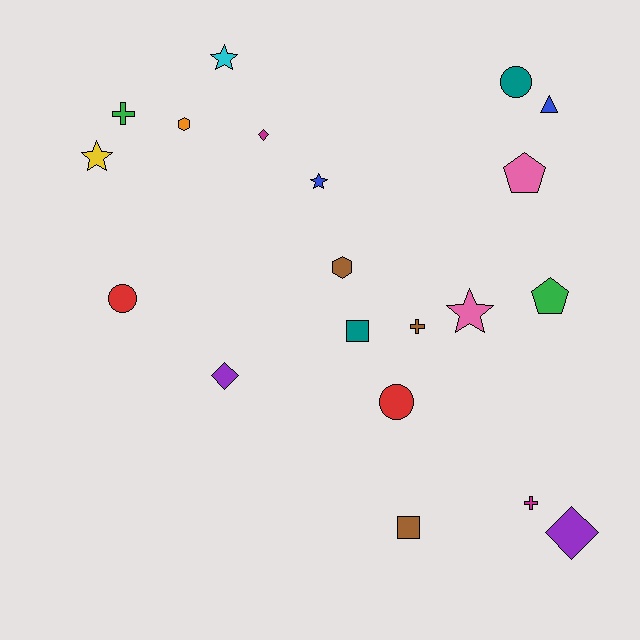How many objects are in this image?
There are 20 objects.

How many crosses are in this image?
There are 3 crosses.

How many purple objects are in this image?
There are 2 purple objects.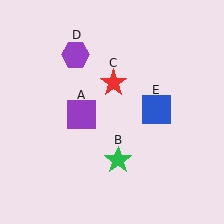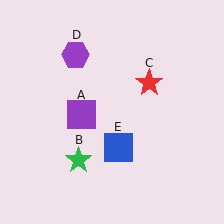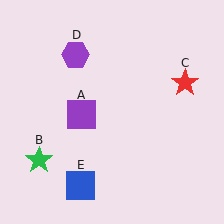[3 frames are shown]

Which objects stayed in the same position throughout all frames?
Purple square (object A) and purple hexagon (object D) remained stationary.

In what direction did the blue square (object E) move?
The blue square (object E) moved down and to the left.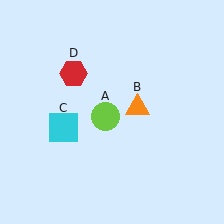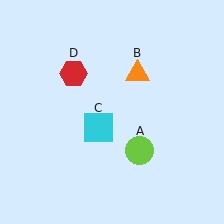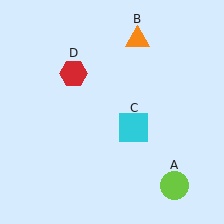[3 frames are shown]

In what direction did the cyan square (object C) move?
The cyan square (object C) moved right.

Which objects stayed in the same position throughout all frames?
Red hexagon (object D) remained stationary.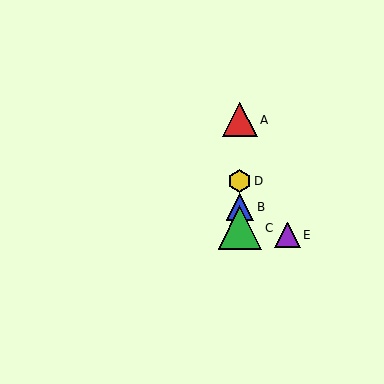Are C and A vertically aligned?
Yes, both are at x≈240.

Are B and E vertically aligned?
No, B is at x≈240 and E is at x≈287.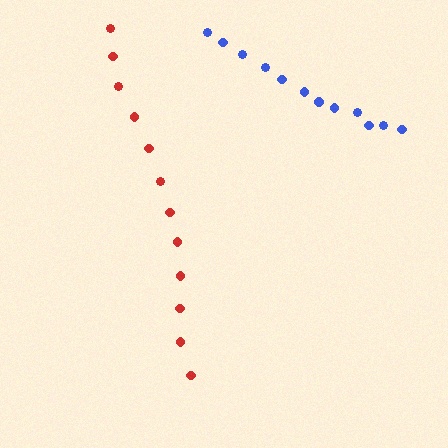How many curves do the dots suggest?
There are 2 distinct paths.